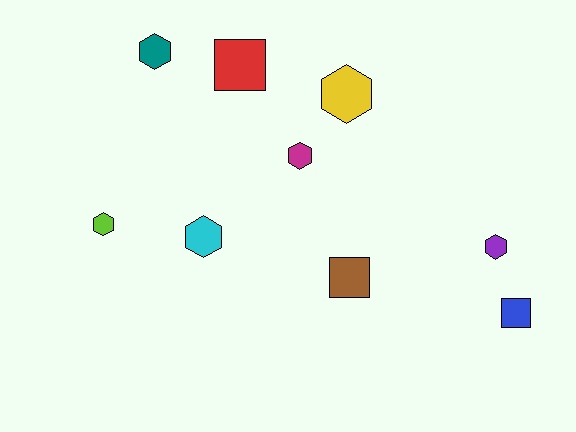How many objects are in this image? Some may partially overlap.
There are 9 objects.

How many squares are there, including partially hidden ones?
There are 3 squares.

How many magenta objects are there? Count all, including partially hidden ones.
There is 1 magenta object.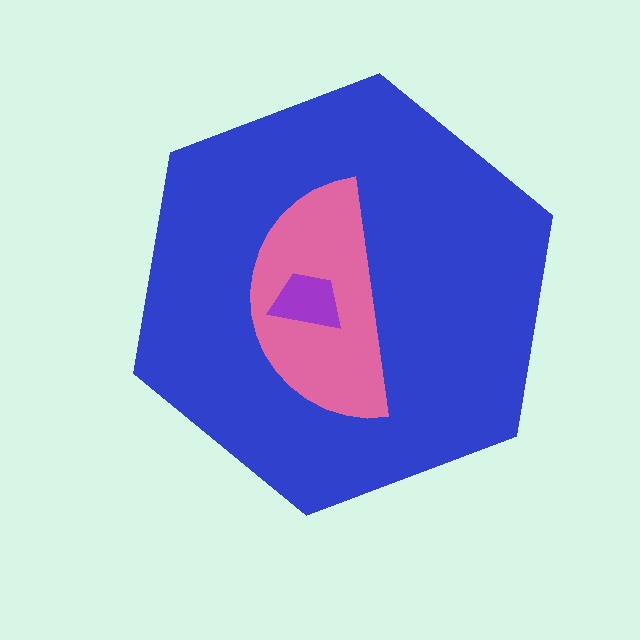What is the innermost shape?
The purple trapezoid.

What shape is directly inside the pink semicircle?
The purple trapezoid.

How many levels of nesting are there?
3.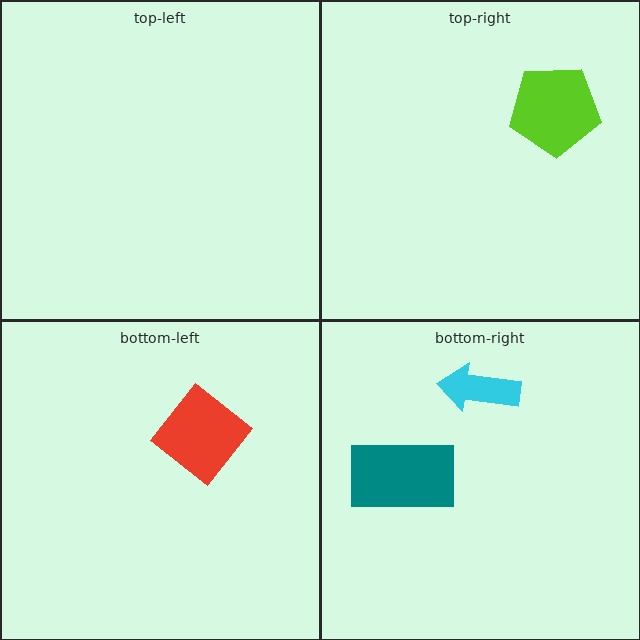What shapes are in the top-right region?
The lime pentagon.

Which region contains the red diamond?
The bottom-left region.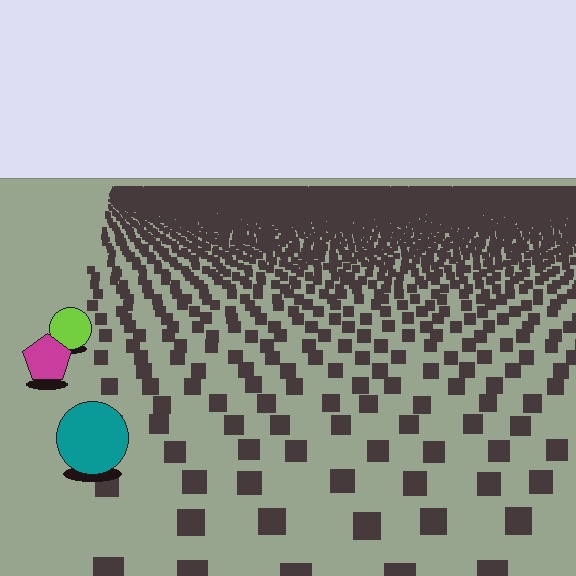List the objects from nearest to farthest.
From nearest to farthest: the teal circle, the magenta pentagon, the lime circle.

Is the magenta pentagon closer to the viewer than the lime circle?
Yes. The magenta pentagon is closer — you can tell from the texture gradient: the ground texture is coarser near it.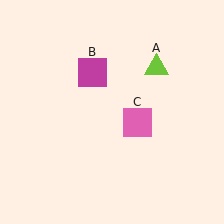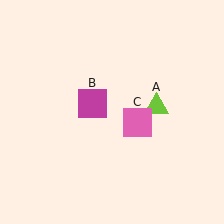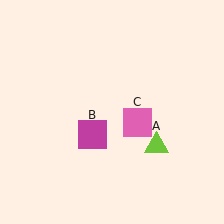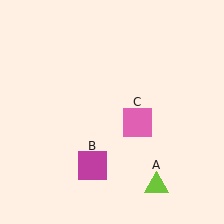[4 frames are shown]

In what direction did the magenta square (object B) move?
The magenta square (object B) moved down.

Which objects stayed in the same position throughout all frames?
Pink square (object C) remained stationary.